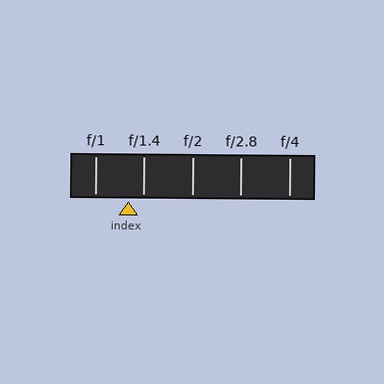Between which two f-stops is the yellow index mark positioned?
The index mark is between f/1 and f/1.4.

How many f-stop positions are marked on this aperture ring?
There are 5 f-stop positions marked.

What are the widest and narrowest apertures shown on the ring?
The widest aperture shown is f/1 and the narrowest is f/4.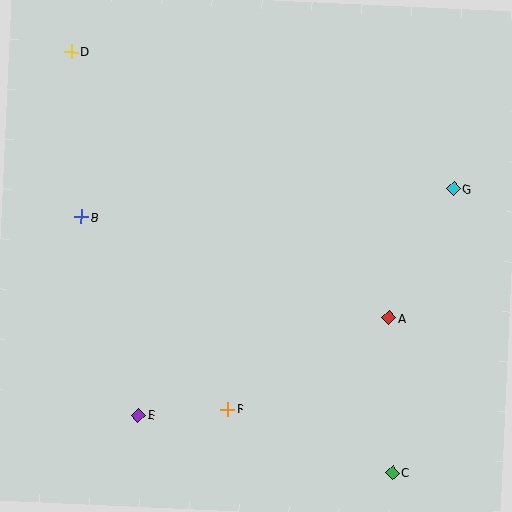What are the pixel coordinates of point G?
Point G is at (454, 188).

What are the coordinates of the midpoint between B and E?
The midpoint between B and E is at (110, 316).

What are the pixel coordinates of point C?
Point C is at (392, 473).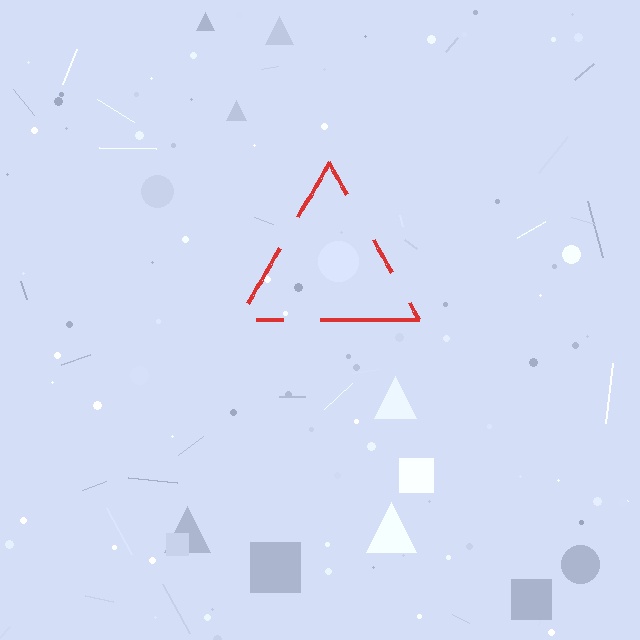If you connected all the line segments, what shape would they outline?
They would outline a triangle.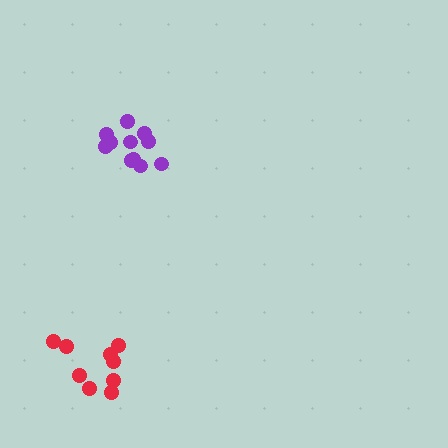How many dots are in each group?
Group 1: 11 dots, Group 2: 9 dots (20 total).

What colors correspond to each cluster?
The clusters are colored: purple, red.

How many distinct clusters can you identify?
There are 2 distinct clusters.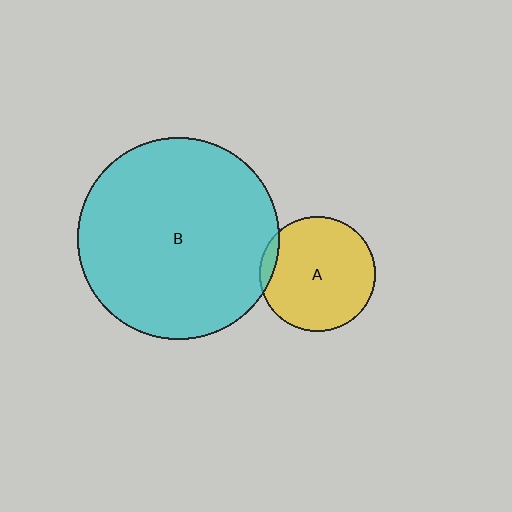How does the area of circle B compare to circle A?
Approximately 3.1 times.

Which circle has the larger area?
Circle B (cyan).